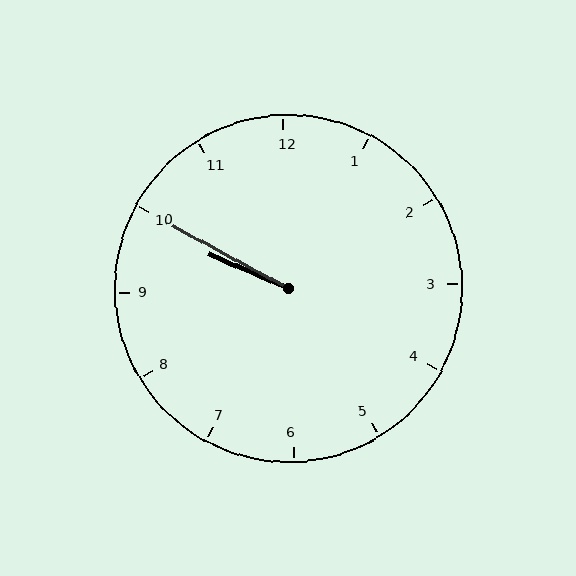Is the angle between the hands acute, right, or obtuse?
It is acute.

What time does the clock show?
9:50.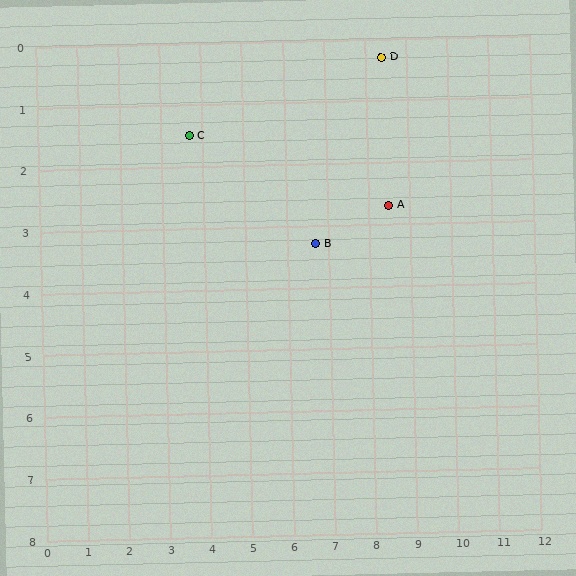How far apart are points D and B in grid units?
Points D and B are about 3.4 grid units apart.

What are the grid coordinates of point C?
Point C is at approximately (3.7, 1.5).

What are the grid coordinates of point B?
Point B is at approximately (6.7, 3.3).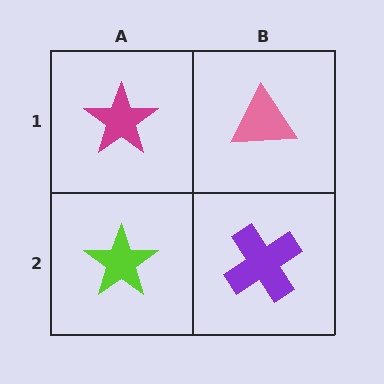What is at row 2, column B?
A purple cross.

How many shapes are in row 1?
2 shapes.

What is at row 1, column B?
A pink triangle.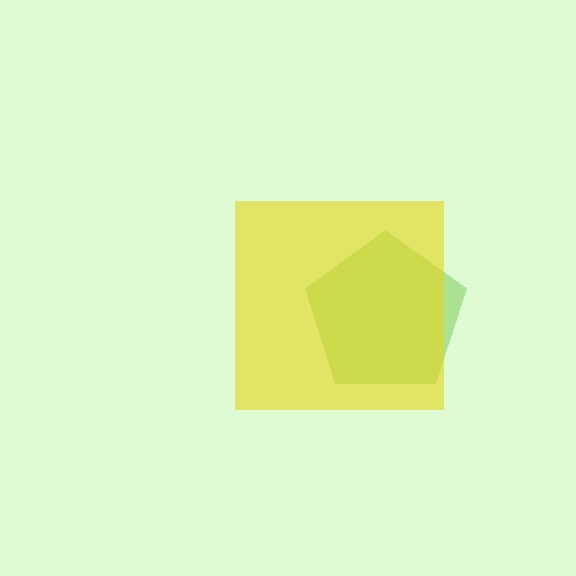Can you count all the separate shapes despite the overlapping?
Yes, there are 2 separate shapes.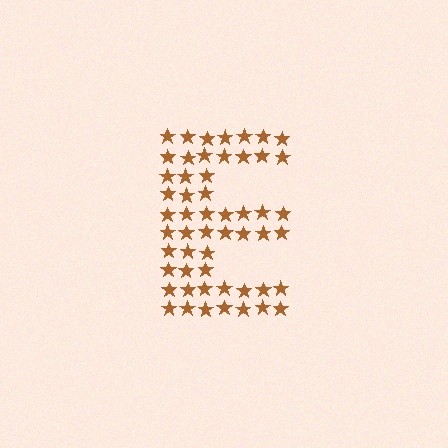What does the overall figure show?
The overall figure shows the letter E.